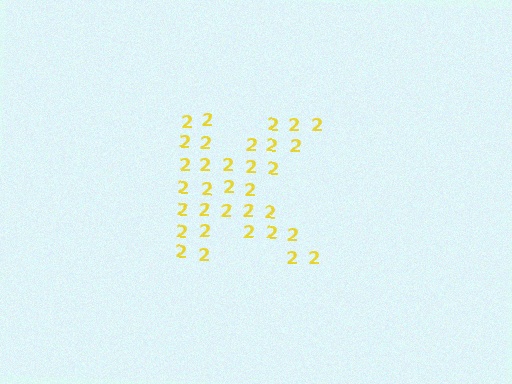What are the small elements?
The small elements are digit 2's.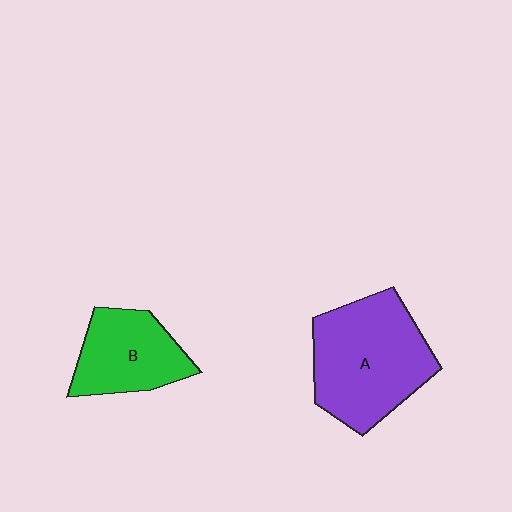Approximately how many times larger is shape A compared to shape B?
Approximately 1.6 times.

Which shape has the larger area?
Shape A (purple).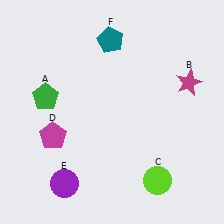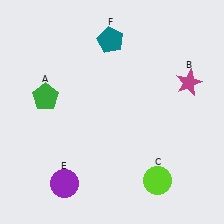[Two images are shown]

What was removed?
The magenta pentagon (D) was removed in Image 2.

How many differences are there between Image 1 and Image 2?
There is 1 difference between the two images.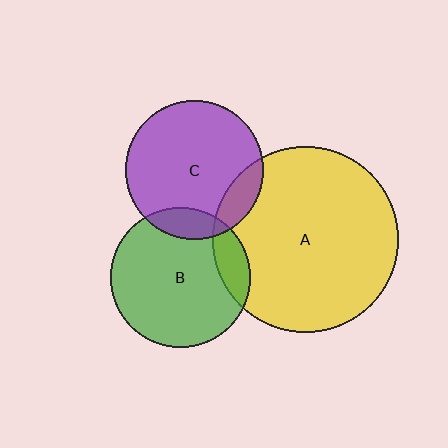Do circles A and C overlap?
Yes.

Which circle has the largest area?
Circle A (yellow).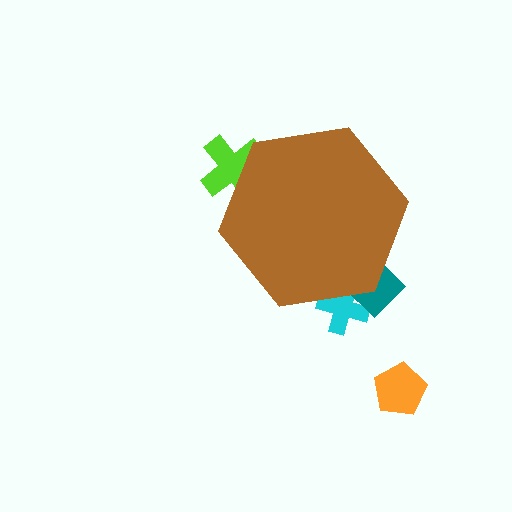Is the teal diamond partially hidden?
Yes, the teal diamond is partially hidden behind the brown hexagon.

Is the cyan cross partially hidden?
Yes, the cyan cross is partially hidden behind the brown hexagon.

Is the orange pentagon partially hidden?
No, the orange pentagon is fully visible.